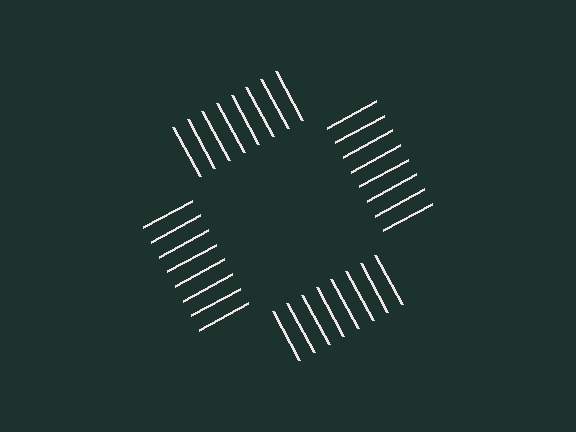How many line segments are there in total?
32 — 8 along each of the 4 edges.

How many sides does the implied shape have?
4 sides — the line-ends trace a square.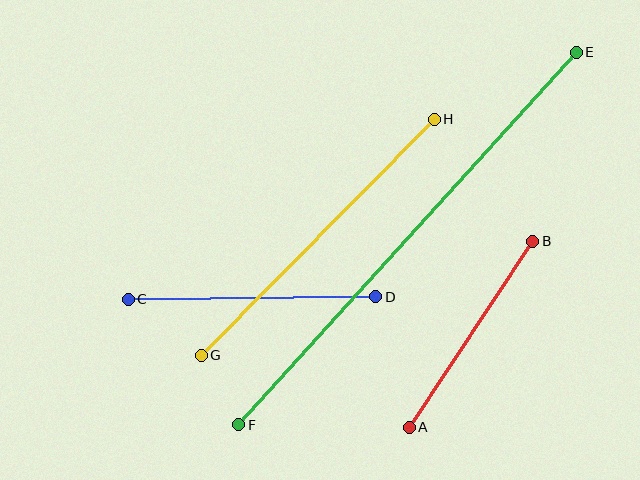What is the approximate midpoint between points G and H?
The midpoint is at approximately (318, 237) pixels.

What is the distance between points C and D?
The distance is approximately 247 pixels.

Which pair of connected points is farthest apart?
Points E and F are farthest apart.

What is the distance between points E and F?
The distance is approximately 503 pixels.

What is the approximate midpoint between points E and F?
The midpoint is at approximately (407, 239) pixels.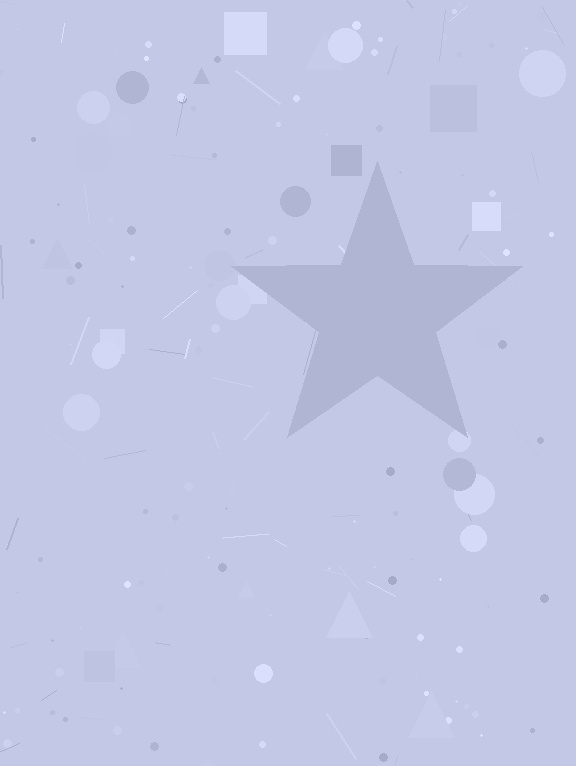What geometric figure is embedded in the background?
A star is embedded in the background.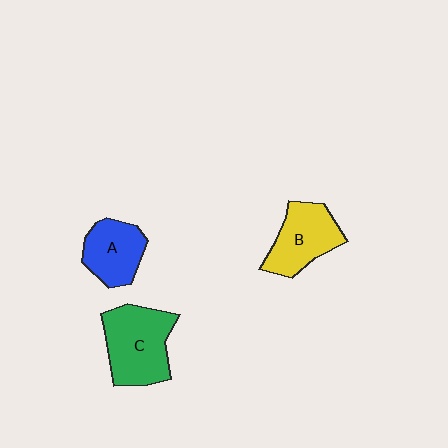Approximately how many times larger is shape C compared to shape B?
Approximately 1.3 times.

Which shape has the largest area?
Shape C (green).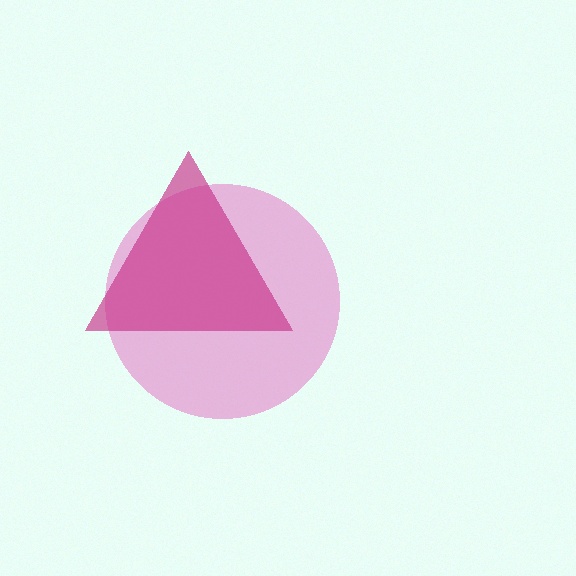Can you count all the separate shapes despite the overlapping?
Yes, there are 2 separate shapes.